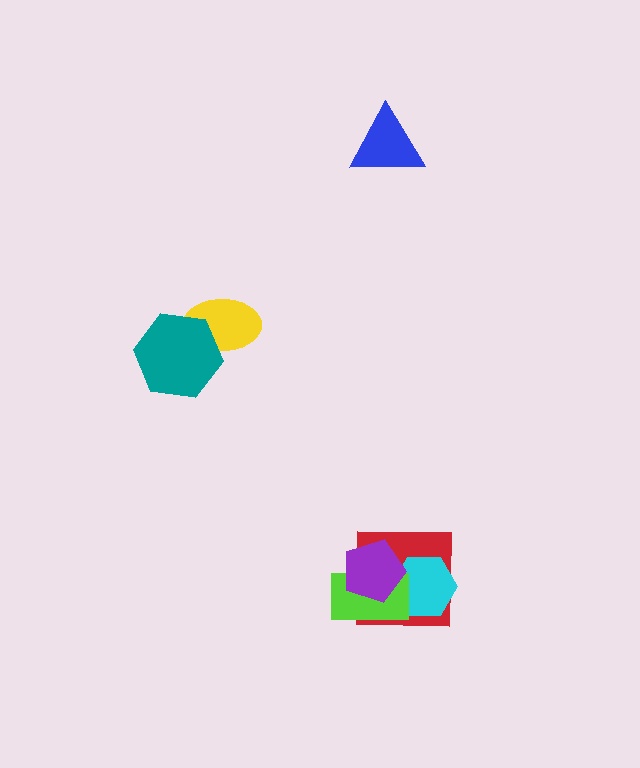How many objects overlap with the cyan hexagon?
3 objects overlap with the cyan hexagon.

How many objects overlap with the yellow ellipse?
1 object overlaps with the yellow ellipse.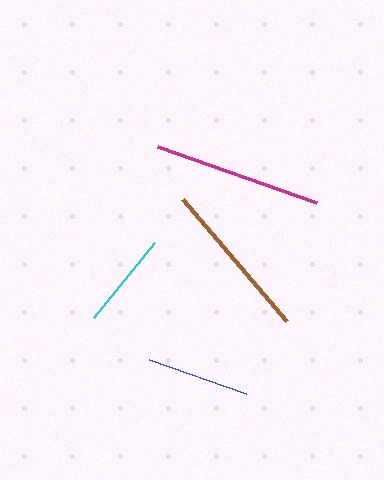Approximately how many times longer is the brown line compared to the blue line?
The brown line is approximately 1.6 times the length of the blue line.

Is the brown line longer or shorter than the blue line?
The brown line is longer than the blue line.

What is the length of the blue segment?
The blue segment is approximately 103 pixels long.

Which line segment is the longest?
The magenta line is the longest at approximately 169 pixels.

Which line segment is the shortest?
The cyan line is the shortest at approximately 96 pixels.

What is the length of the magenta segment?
The magenta segment is approximately 169 pixels long.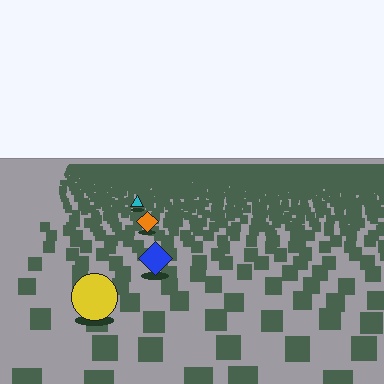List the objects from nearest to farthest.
From nearest to farthest: the yellow circle, the blue diamond, the orange diamond, the cyan triangle.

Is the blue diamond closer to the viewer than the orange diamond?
Yes. The blue diamond is closer — you can tell from the texture gradient: the ground texture is coarser near it.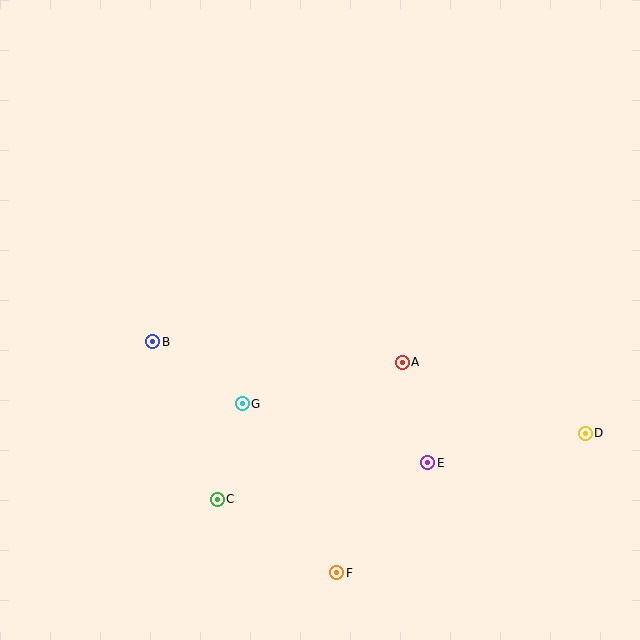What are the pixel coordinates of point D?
Point D is at (585, 433).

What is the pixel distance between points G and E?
The distance between G and E is 195 pixels.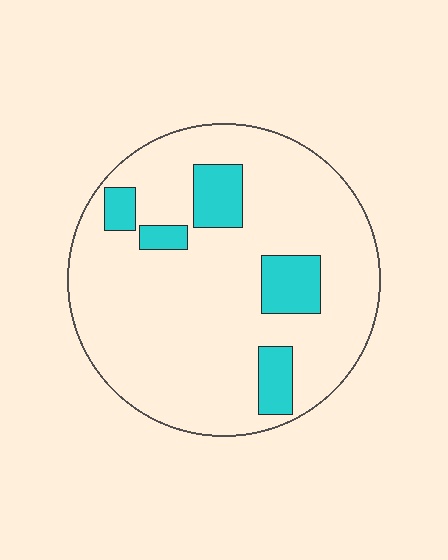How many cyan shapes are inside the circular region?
5.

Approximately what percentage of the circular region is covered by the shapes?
Approximately 15%.